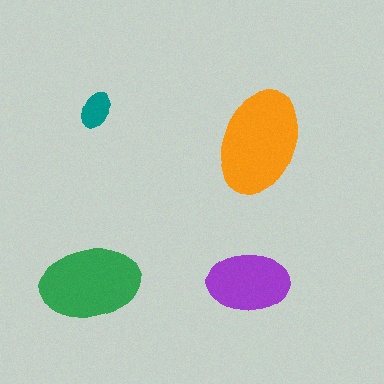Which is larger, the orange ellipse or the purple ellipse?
The orange one.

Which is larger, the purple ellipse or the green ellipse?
The green one.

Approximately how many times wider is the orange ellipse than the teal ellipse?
About 3 times wider.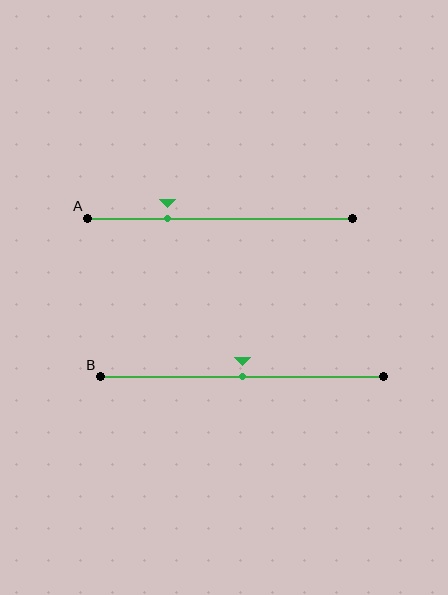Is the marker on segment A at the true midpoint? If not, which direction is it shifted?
No, the marker on segment A is shifted to the left by about 20% of the segment length.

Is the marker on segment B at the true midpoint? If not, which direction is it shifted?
Yes, the marker on segment B is at the true midpoint.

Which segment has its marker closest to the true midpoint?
Segment B has its marker closest to the true midpoint.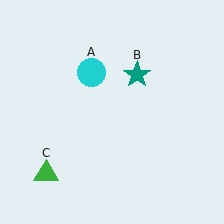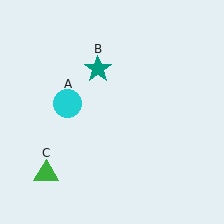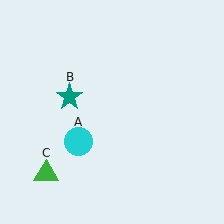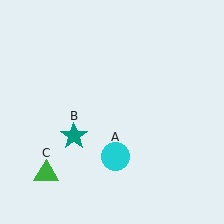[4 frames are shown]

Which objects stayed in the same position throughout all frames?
Green triangle (object C) remained stationary.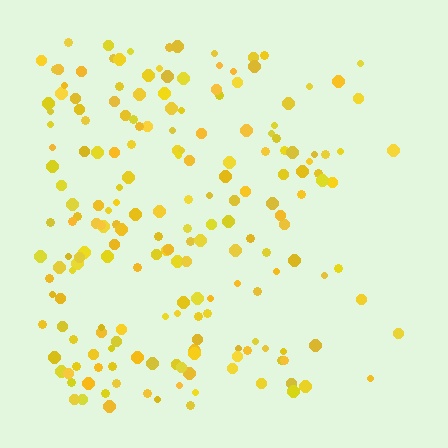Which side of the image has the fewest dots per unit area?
The right.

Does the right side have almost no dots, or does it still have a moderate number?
Still a moderate number, just noticeably fewer than the left.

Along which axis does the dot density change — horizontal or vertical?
Horizontal.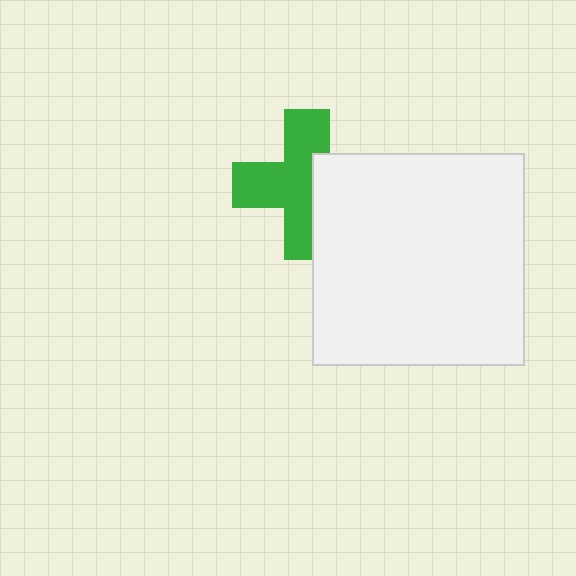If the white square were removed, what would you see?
You would see the complete green cross.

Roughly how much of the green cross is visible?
About half of it is visible (roughly 63%).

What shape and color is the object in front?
The object in front is a white square.